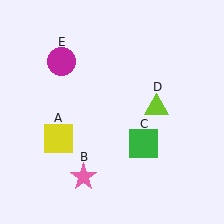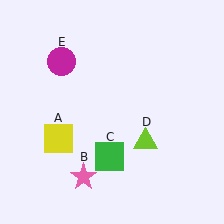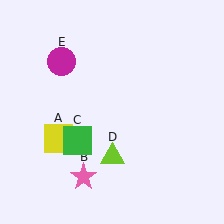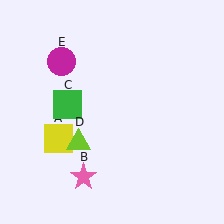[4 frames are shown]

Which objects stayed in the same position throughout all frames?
Yellow square (object A) and pink star (object B) and magenta circle (object E) remained stationary.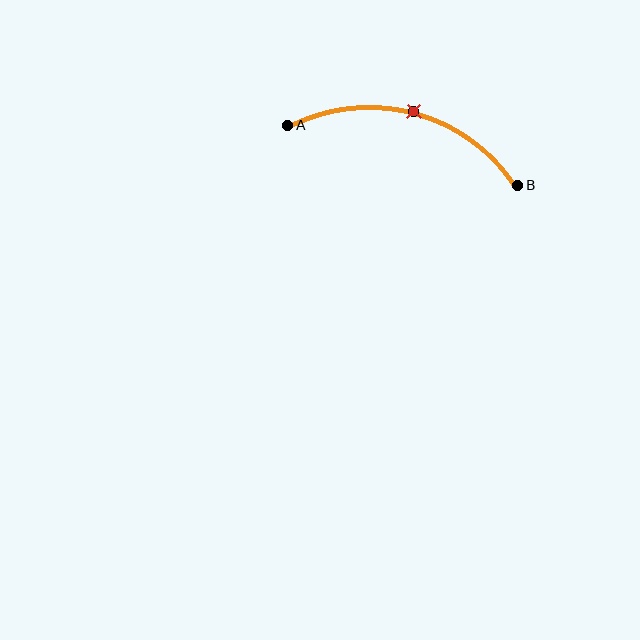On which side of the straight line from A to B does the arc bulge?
The arc bulges above the straight line connecting A and B.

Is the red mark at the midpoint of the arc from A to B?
Yes. The red mark lies on the arc at equal arc-length from both A and B — it is the arc midpoint.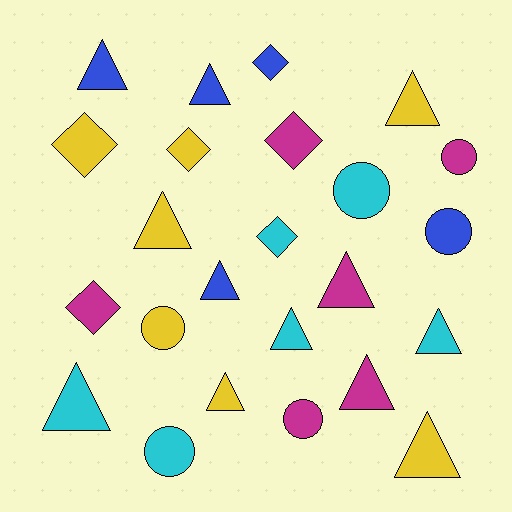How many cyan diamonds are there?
There is 1 cyan diamond.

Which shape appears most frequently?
Triangle, with 12 objects.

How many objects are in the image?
There are 24 objects.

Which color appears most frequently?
Yellow, with 7 objects.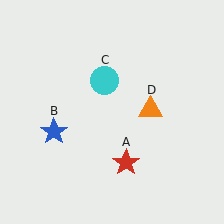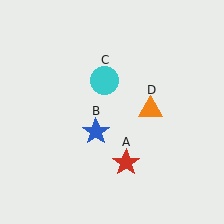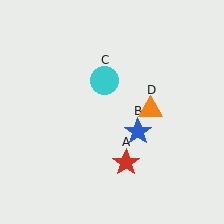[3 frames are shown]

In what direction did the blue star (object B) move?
The blue star (object B) moved right.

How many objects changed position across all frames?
1 object changed position: blue star (object B).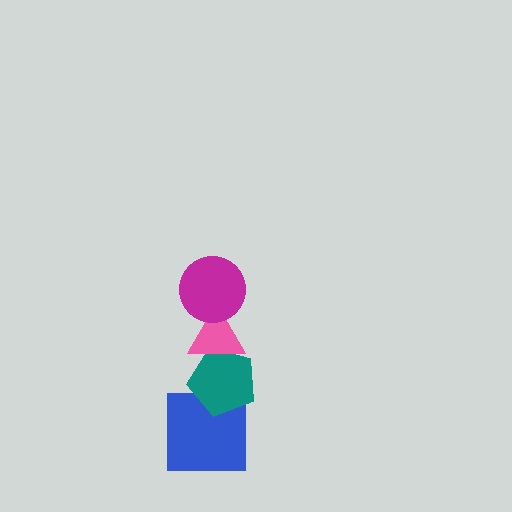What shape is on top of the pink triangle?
The magenta circle is on top of the pink triangle.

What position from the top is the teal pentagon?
The teal pentagon is 3rd from the top.